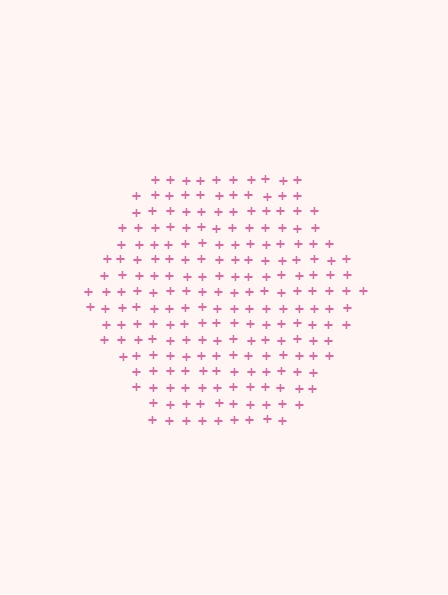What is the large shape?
The large shape is a hexagon.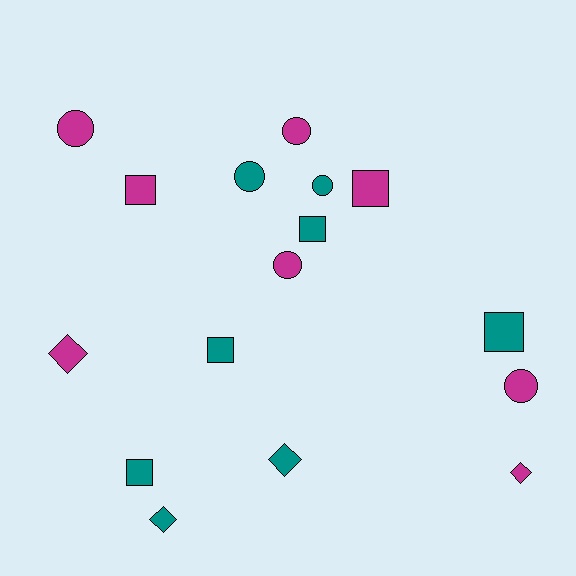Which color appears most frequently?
Teal, with 8 objects.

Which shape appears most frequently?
Circle, with 6 objects.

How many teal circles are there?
There are 2 teal circles.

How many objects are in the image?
There are 16 objects.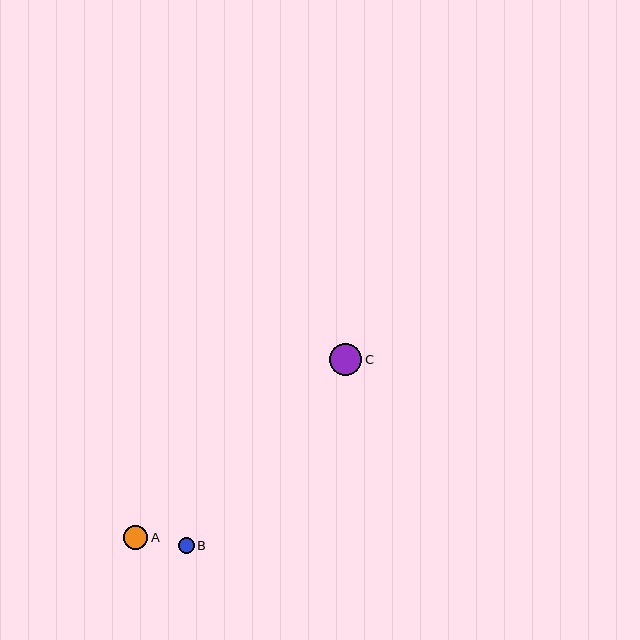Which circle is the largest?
Circle C is the largest with a size of approximately 32 pixels.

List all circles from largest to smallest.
From largest to smallest: C, A, B.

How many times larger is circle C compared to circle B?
Circle C is approximately 2.1 times the size of circle B.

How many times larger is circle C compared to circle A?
Circle C is approximately 1.3 times the size of circle A.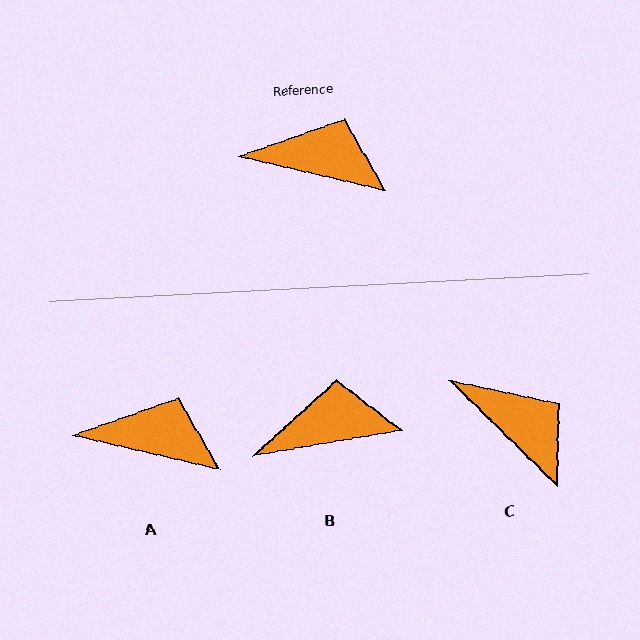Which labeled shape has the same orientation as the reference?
A.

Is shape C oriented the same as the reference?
No, it is off by about 31 degrees.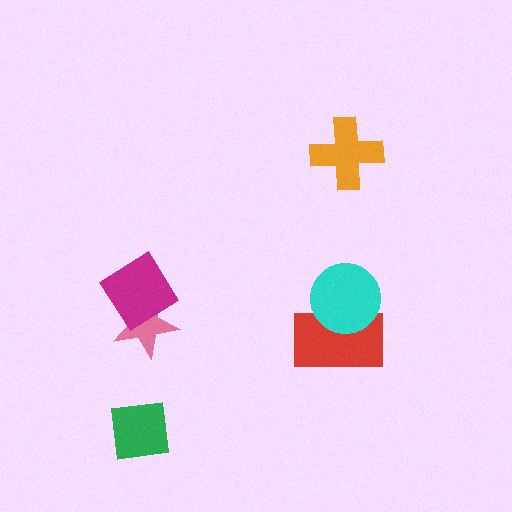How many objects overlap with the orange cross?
0 objects overlap with the orange cross.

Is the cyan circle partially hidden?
No, no other shape covers it.